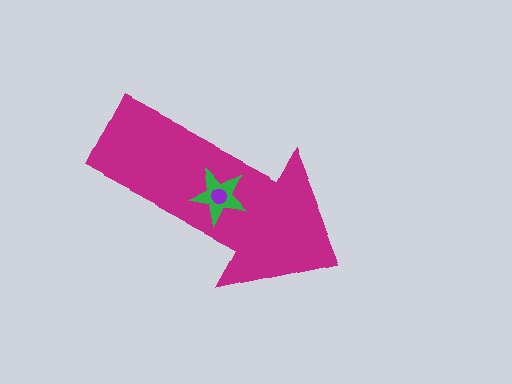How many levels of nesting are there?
3.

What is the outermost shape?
The magenta arrow.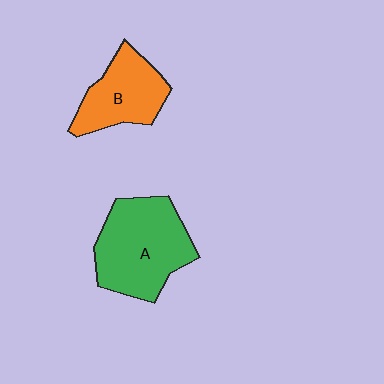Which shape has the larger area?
Shape A (green).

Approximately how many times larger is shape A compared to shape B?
Approximately 1.5 times.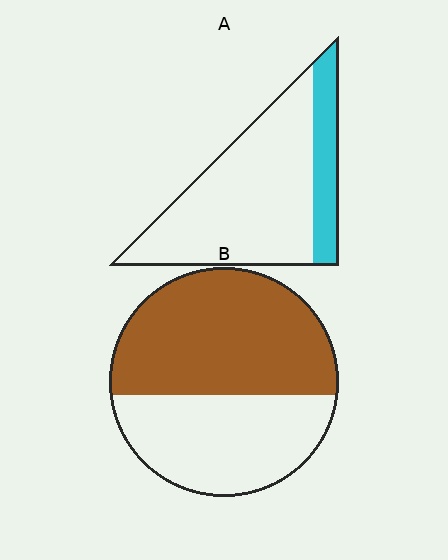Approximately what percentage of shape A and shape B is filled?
A is approximately 20% and B is approximately 55%.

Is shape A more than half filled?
No.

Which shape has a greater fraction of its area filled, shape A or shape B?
Shape B.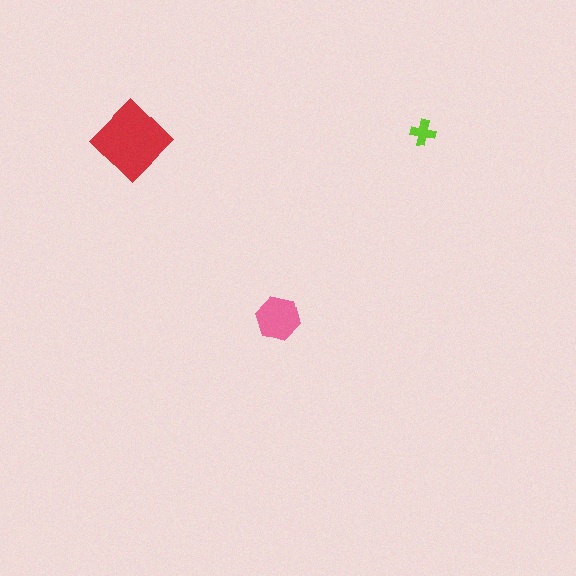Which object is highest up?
The lime cross is topmost.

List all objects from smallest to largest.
The lime cross, the pink hexagon, the red diamond.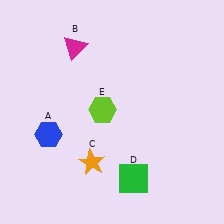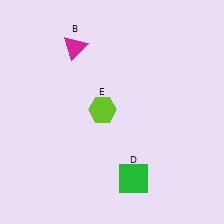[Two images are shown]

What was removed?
The orange star (C), the blue hexagon (A) were removed in Image 2.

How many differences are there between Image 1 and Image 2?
There are 2 differences between the two images.